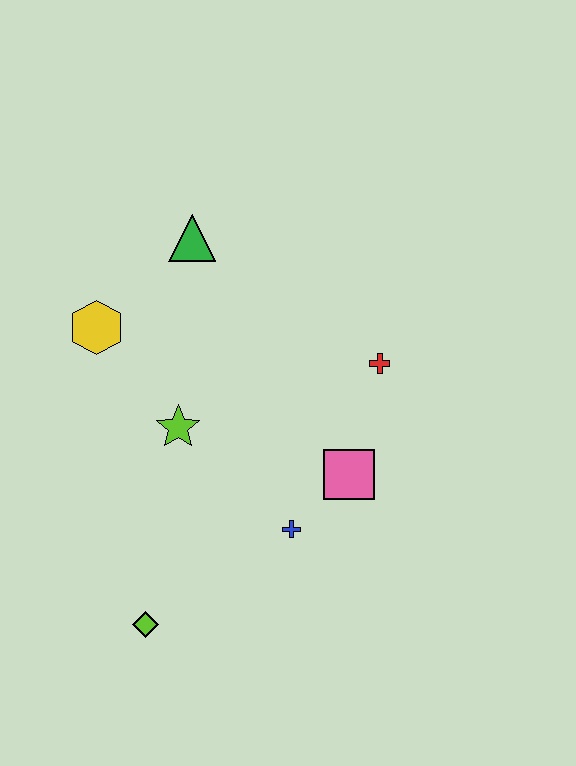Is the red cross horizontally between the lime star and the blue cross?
No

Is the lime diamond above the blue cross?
No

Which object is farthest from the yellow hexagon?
The lime diamond is farthest from the yellow hexagon.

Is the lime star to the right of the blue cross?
No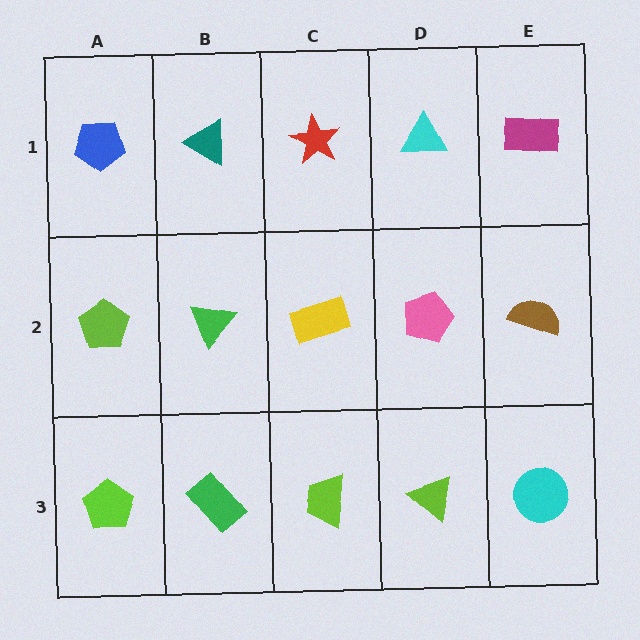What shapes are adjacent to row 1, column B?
A green triangle (row 2, column B), a blue pentagon (row 1, column A), a red star (row 1, column C).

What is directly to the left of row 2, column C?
A green triangle.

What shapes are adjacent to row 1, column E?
A brown semicircle (row 2, column E), a cyan triangle (row 1, column D).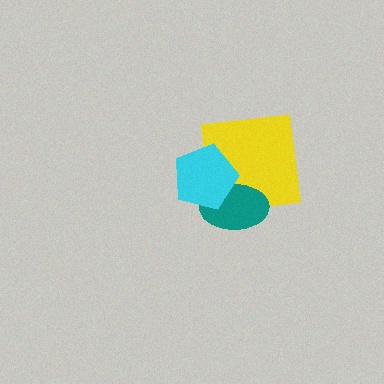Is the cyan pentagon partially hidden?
No, no other shape covers it.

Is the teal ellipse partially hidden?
Yes, it is partially covered by another shape.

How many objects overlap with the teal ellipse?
2 objects overlap with the teal ellipse.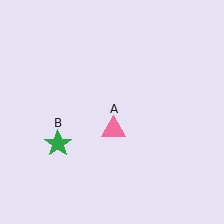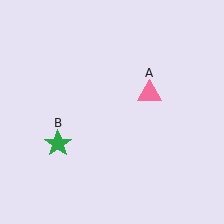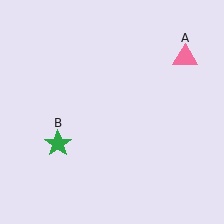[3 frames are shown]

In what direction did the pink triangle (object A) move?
The pink triangle (object A) moved up and to the right.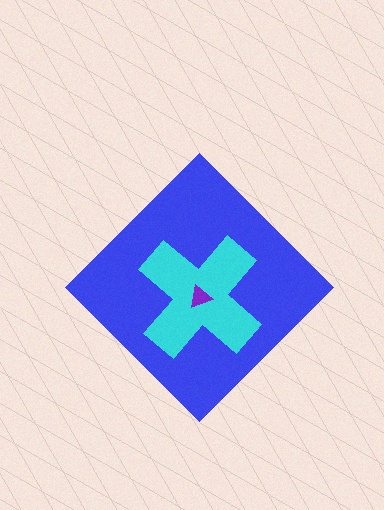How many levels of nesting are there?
3.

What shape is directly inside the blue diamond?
The cyan cross.